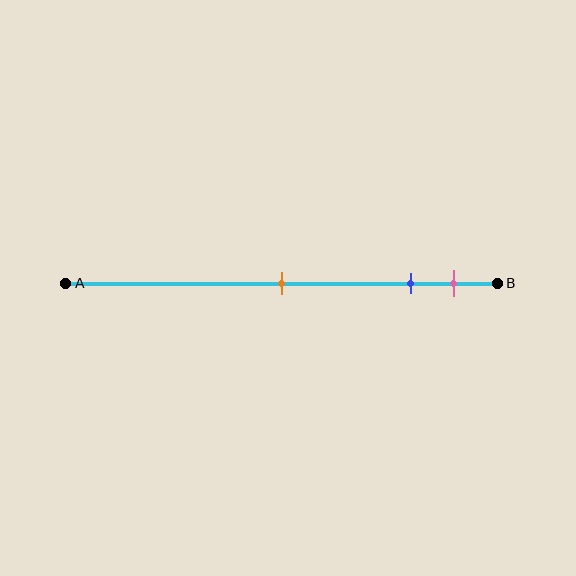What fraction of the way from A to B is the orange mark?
The orange mark is approximately 50% (0.5) of the way from A to B.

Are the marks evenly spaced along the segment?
No, the marks are not evenly spaced.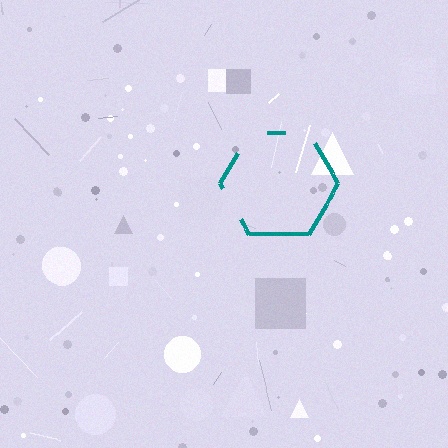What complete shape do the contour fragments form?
The contour fragments form a hexagon.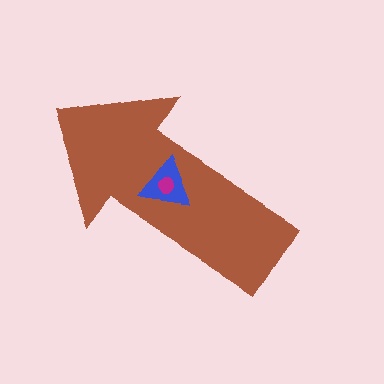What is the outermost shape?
The brown arrow.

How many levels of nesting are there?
3.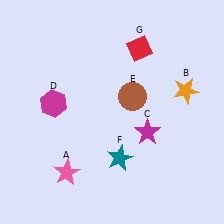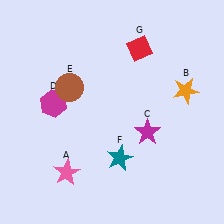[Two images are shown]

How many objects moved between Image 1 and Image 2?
1 object moved between the two images.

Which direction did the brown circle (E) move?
The brown circle (E) moved left.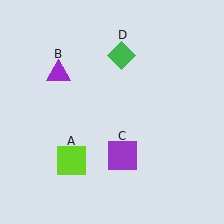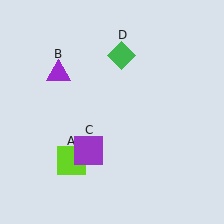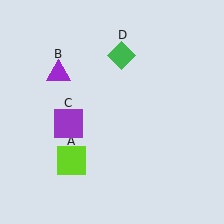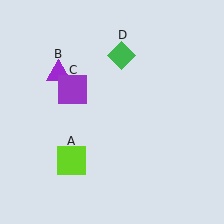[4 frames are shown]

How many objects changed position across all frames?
1 object changed position: purple square (object C).